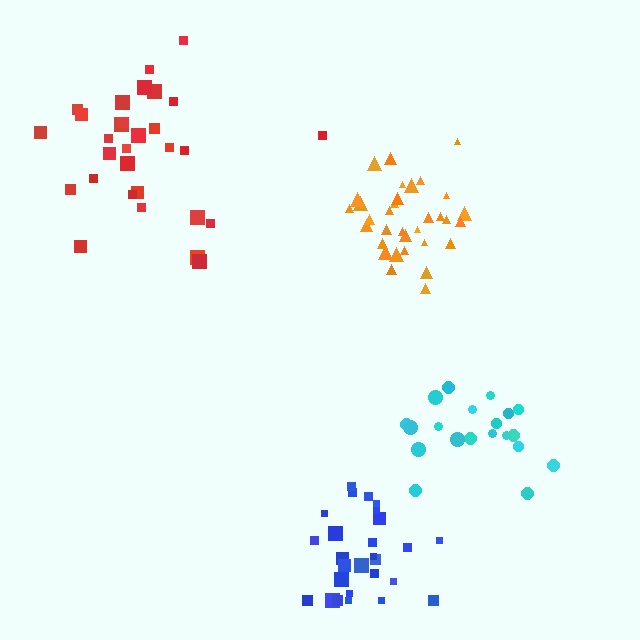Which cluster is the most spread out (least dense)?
Red.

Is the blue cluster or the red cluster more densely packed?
Blue.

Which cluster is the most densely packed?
Orange.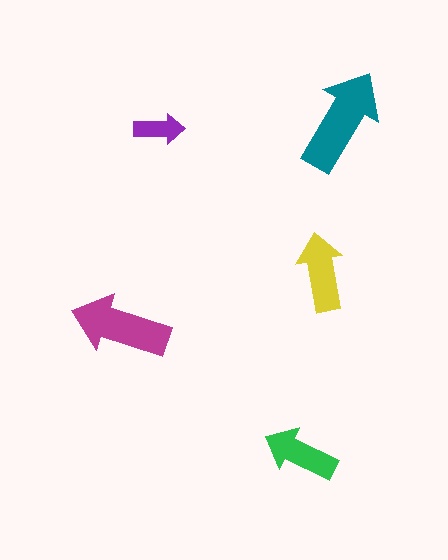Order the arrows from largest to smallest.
the teal one, the magenta one, the yellow one, the green one, the purple one.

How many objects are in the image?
There are 5 objects in the image.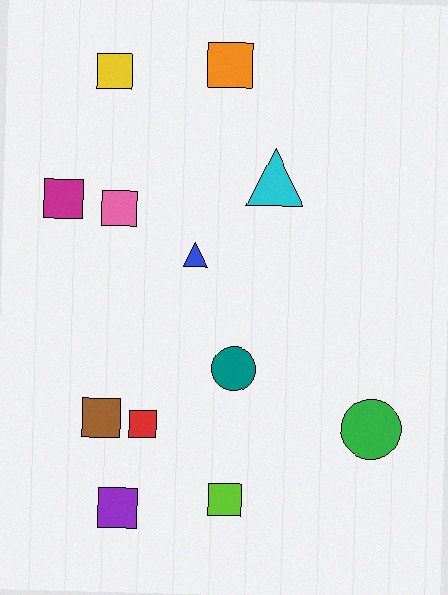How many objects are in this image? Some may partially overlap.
There are 12 objects.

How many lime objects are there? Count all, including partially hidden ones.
There is 1 lime object.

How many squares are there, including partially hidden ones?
There are 8 squares.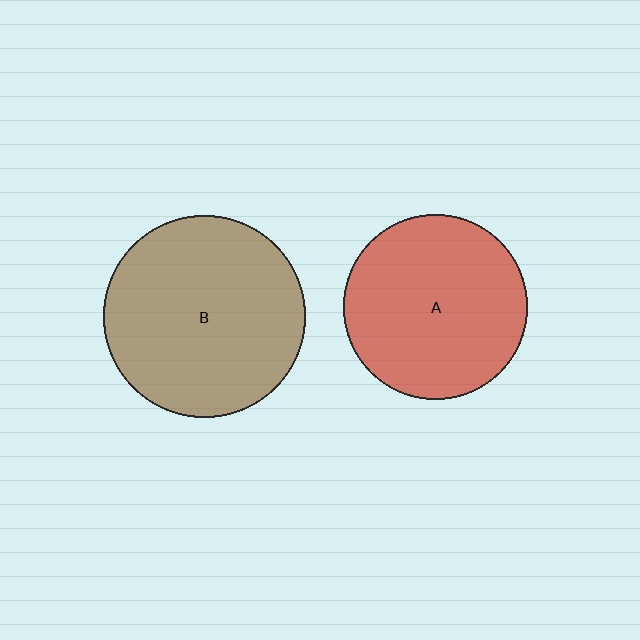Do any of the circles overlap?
No, none of the circles overlap.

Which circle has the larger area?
Circle B (brown).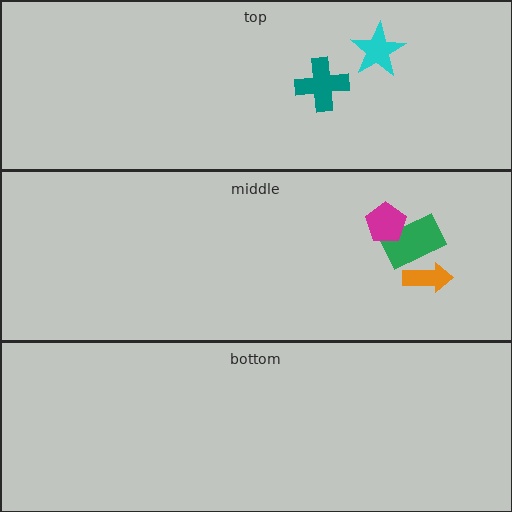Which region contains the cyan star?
The top region.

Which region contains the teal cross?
The top region.